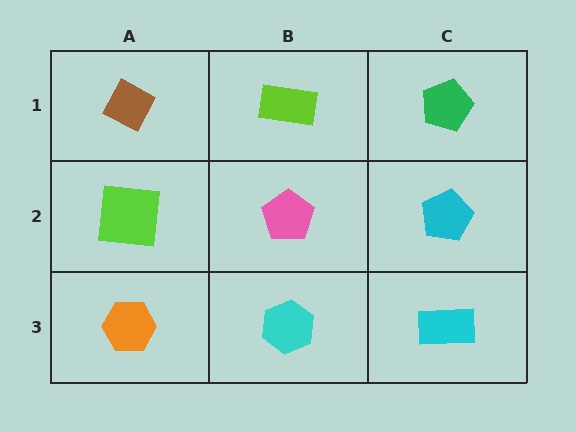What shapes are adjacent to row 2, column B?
A lime rectangle (row 1, column B), a cyan hexagon (row 3, column B), a lime square (row 2, column A), a cyan pentagon (row 2, column C).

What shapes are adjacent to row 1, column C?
A cyan pentagon (row 2, column C), a lime rectangle (row 1, column B).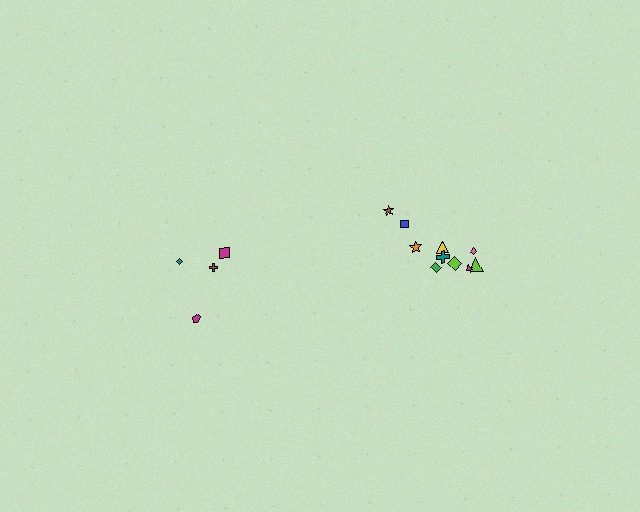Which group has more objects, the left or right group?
The right group.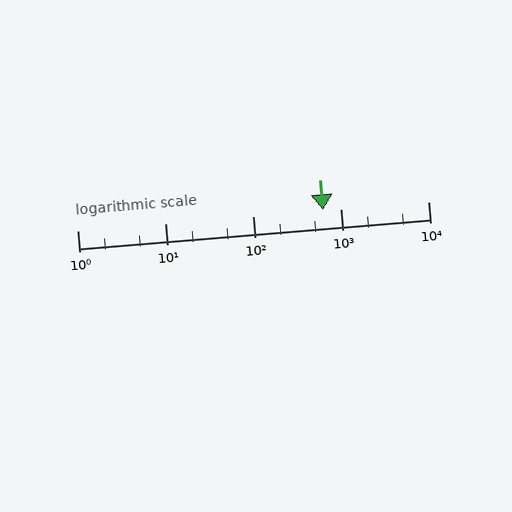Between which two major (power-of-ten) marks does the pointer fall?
The pointer is between 100 and 1000.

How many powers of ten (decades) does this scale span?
The scale spans 4 decades, from 1 to 10000.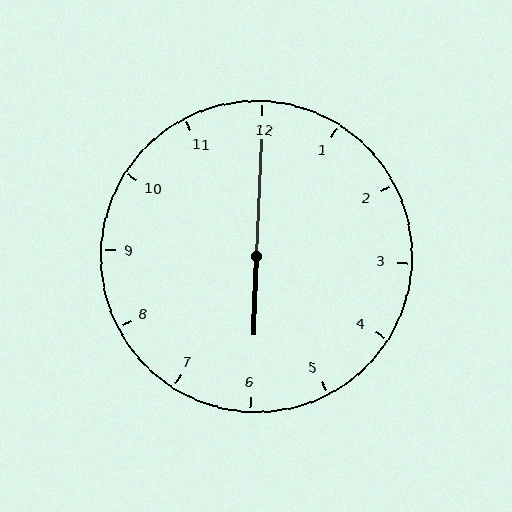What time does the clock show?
6:00.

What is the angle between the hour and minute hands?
Approximately 180 degrees.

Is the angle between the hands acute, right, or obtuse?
It is obtuse.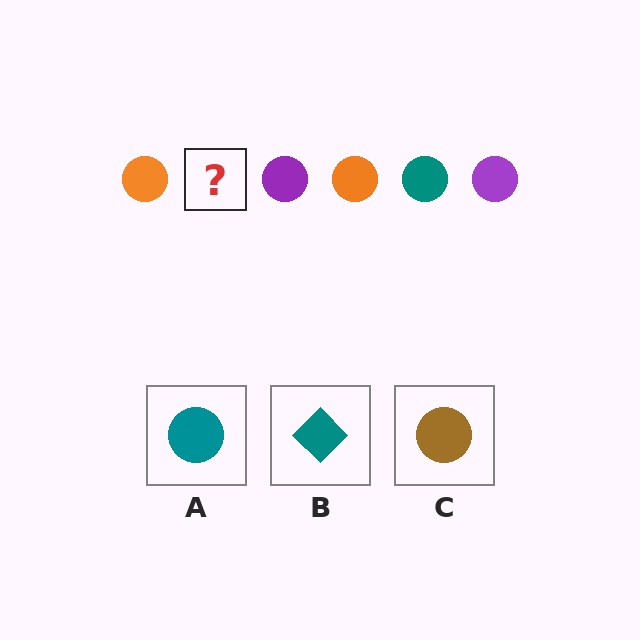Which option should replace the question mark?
Option A.